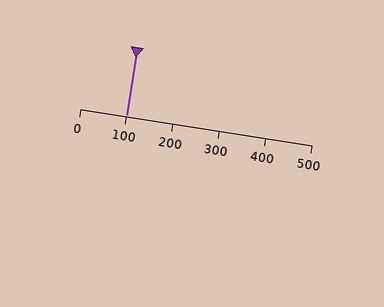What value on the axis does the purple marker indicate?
The marker indicates approximately 100.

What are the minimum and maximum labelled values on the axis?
The axis runs from 0 to 500.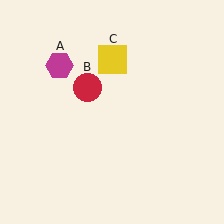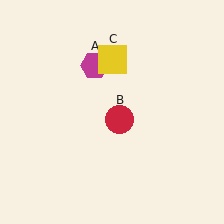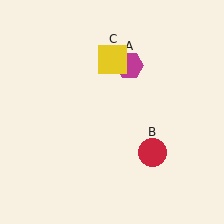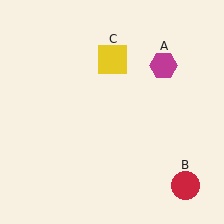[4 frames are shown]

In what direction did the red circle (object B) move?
The red circle (object B) moved down and to the right.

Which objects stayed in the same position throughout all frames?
Yellow square (object C) remained stationary.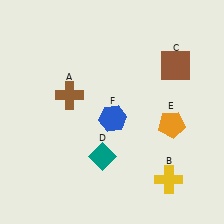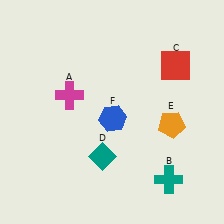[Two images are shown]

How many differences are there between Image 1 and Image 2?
There are 3 differences between the two images.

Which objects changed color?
A changed from brown to magenta. B changed from yellow to teal. C changed from brown to red.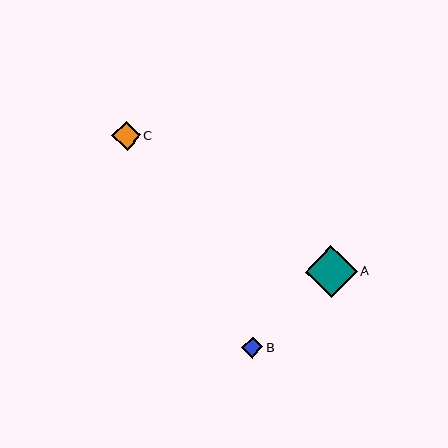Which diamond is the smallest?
Diamond B is the smallest with a size of approximately 21 pixels.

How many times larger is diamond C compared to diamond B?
Diamond C is approximately 1.4 times the size of diamond B.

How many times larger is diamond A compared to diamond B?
Diamond A is approximately 2.5 times the size of diamond B.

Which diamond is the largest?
Diamond A is the largest with a size of approximately 52 pixels.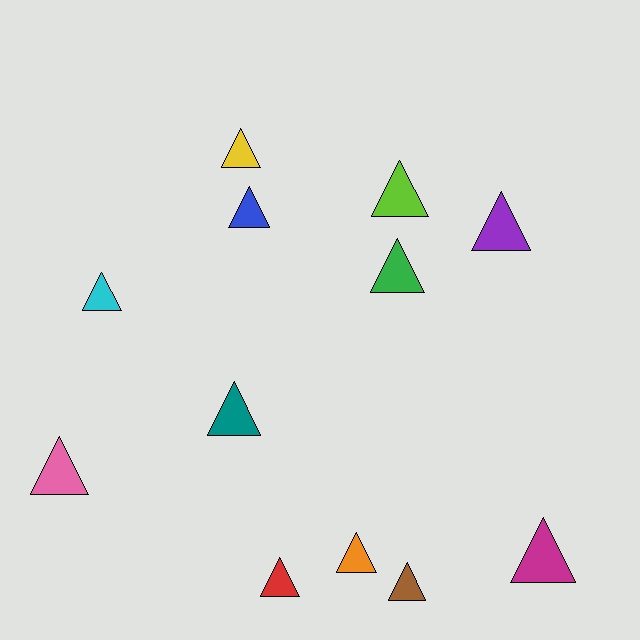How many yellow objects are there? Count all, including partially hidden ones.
There is 1 yellow object.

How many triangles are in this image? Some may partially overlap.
There are 12 triangles.